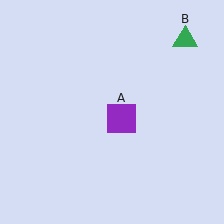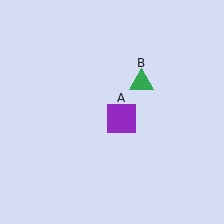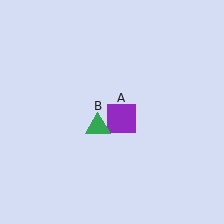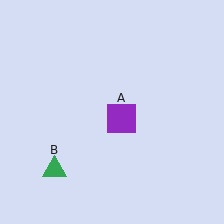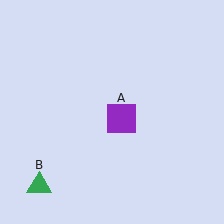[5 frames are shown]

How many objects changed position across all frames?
1 object changed position: green triangle (object B).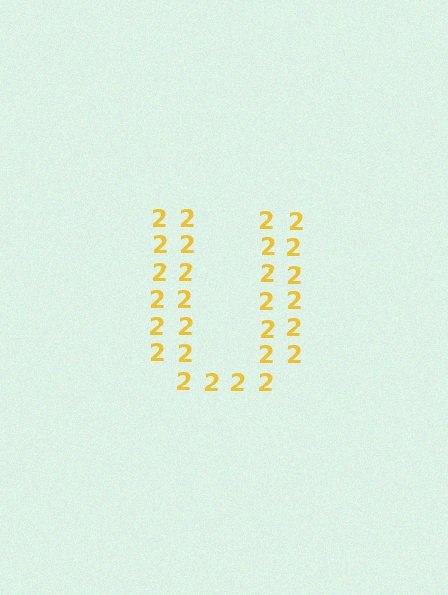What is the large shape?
The large shape is the letter U.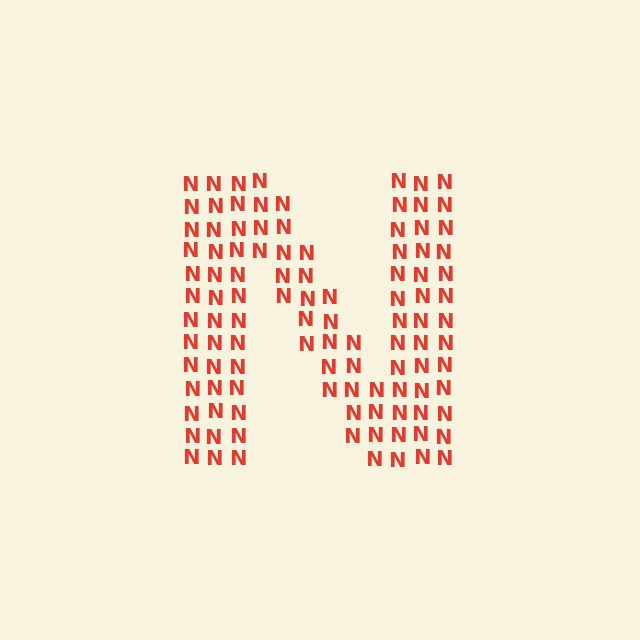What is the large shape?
The large shape is the letter N.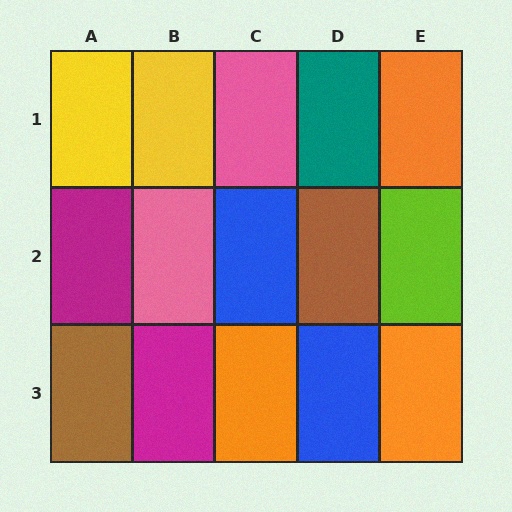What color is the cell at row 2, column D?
Brown.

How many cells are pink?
2 cells are pink.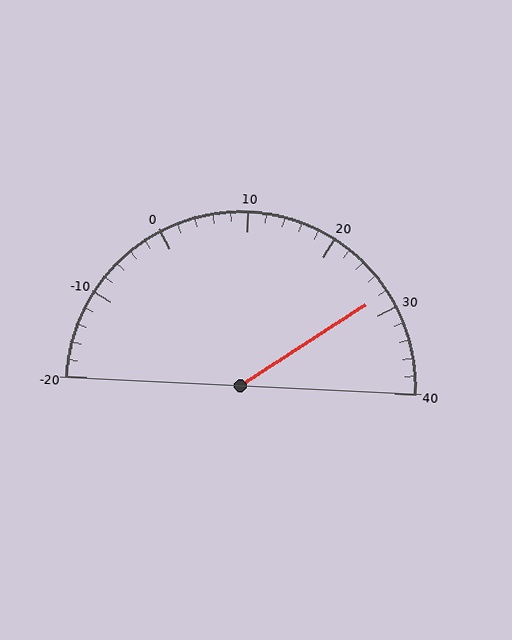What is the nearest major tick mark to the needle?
The nearest major tick mark is 30.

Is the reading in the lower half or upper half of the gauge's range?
The reading is in the upper half of the range (-20 to 40).